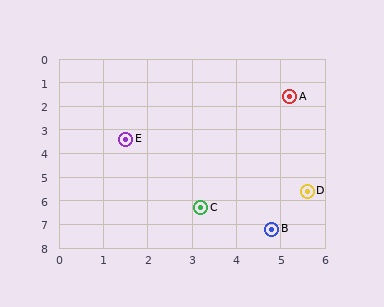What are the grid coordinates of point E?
Point E is at approximately (1.5, 3.4).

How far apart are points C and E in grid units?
Points C and E are about 3.4 grid units apart.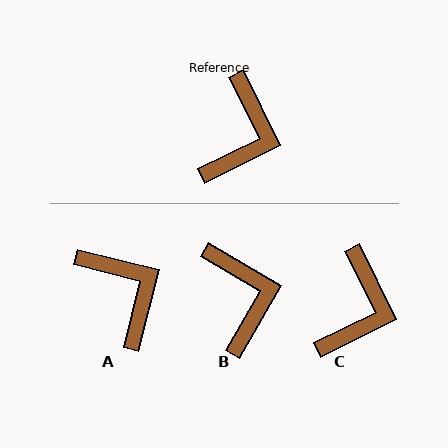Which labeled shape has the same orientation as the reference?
C.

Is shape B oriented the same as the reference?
No, it is off by about 33 degrees.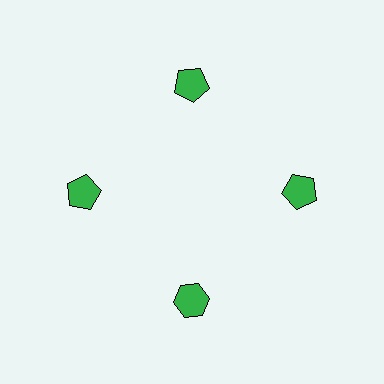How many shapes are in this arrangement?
There are 4 shapes arranged in a ring pattern.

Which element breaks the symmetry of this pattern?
The green hexagon at roughly the 6 o'clock position breaks the symmetry. All other shapes are green pentagons.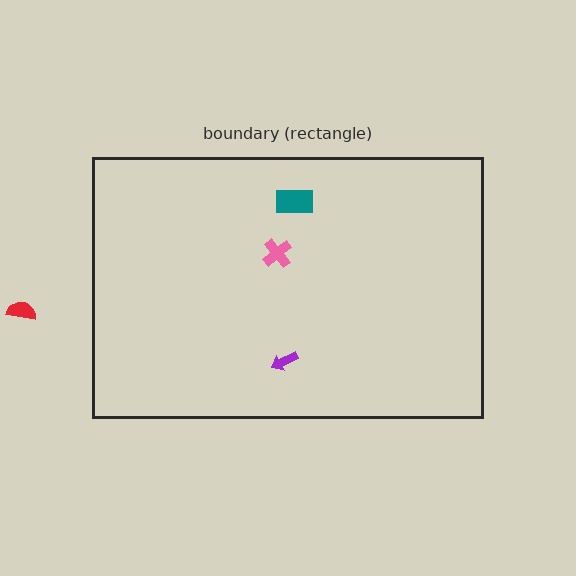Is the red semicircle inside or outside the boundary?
Outside.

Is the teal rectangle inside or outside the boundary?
Inside.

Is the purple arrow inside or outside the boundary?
Inside.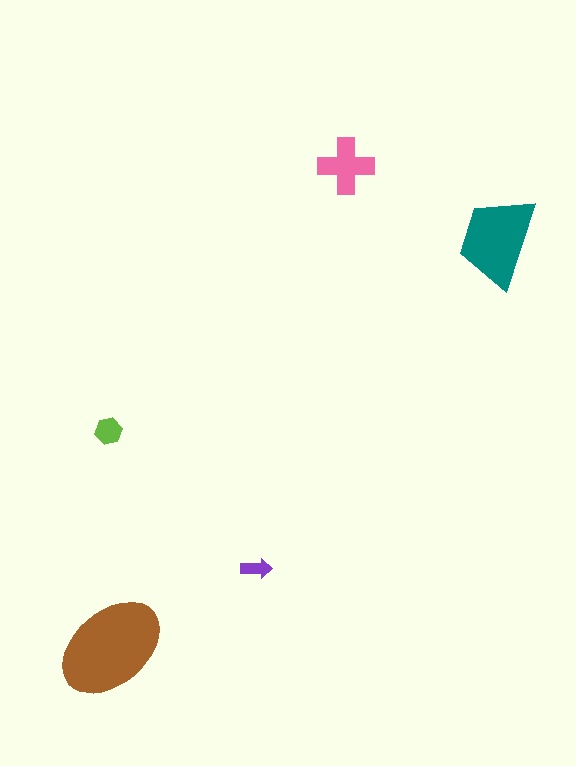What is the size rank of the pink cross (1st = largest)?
3rd.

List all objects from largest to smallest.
The brown ellipse, the teal trapezoid, the pink cross, the lime hexagon, the purple arrow.